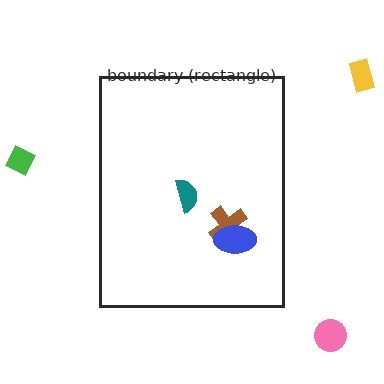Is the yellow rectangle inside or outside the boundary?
Outside.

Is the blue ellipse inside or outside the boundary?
Inside.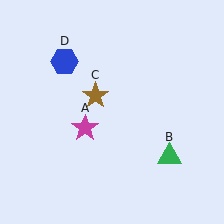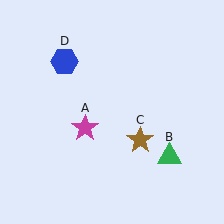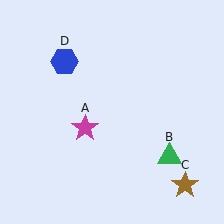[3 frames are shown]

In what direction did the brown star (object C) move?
The brown star (object C) moved down and to the right.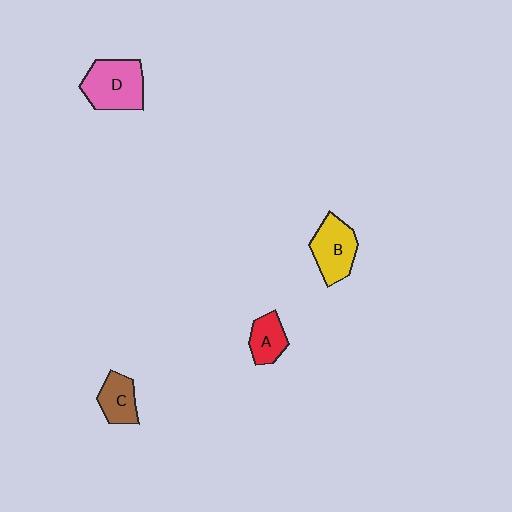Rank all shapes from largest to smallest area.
From largest to smallest: D (pink), B (yellow), C (brown), A (red).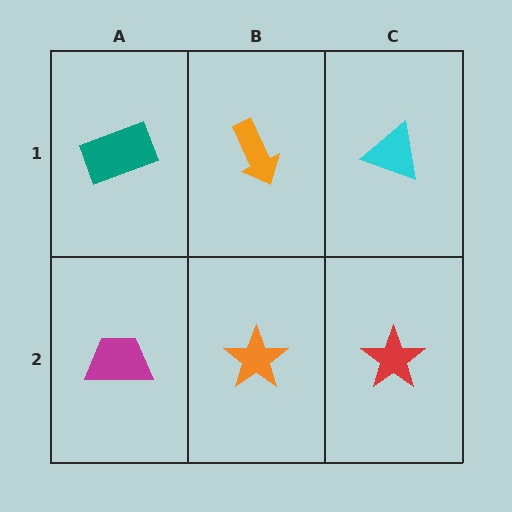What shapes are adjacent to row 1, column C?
A red star (row 2, column C), an orange arrow (row 1, column B).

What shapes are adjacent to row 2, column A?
A teal rectangle (row 1, column A), an orange star (row 2, column B).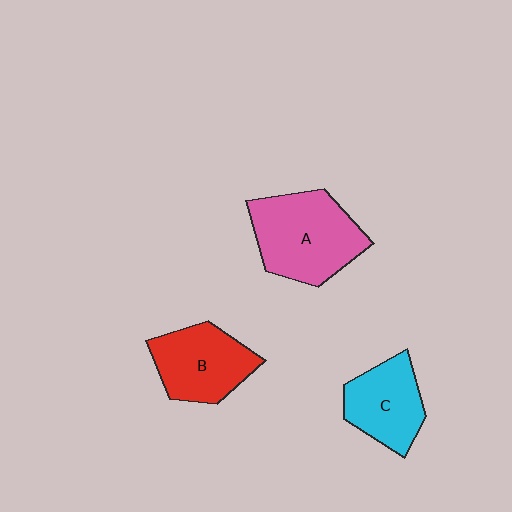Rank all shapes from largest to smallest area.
From largest to smallest: A (pink), B (red), C (cyan).